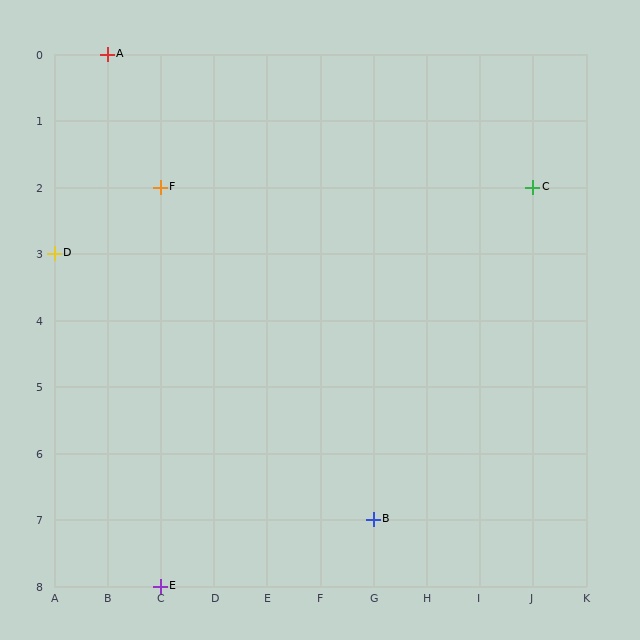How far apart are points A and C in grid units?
Points A and C are 8 columns and 2 rows apart (about 8.2 grid units diagonally).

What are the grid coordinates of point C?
Point C is at grid coordinates (J, 2).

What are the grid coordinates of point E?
Point E is at grid coordinates (C, 8).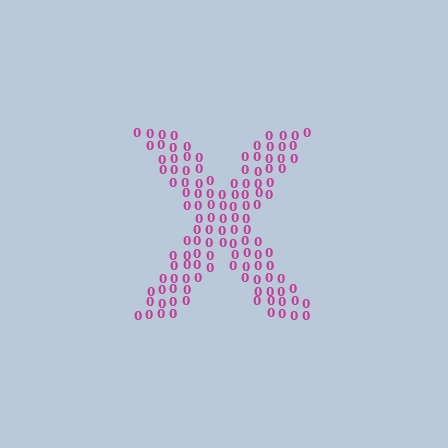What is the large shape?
The large shape is the letter X.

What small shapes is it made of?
It is made of small digit 0's.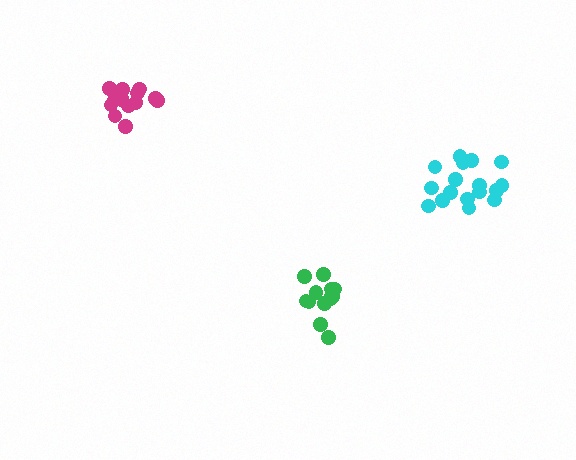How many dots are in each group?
Group 1: 17 dots, Group 2: 12 dots, Group 3: 15 dots (44 total).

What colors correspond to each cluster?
The clusters are colored: cyan, green, magenta.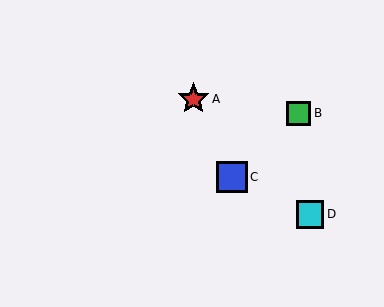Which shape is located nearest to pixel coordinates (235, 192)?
The blue square (labeled C) at (232, 177) is nearest to that location.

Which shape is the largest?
The red star (labeled A) is the largest.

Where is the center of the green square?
The center of the green square is at (299, 113).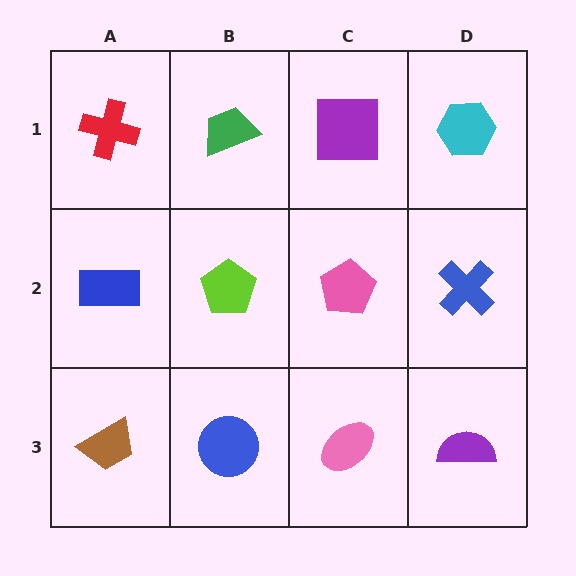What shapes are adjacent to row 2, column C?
A purple square (row 1, column C), a pink ellipse (row 3, column C), a lime pentagon (row 2, column B), a blue cross (row 2, column D).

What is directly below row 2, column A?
A brown trapezoid.